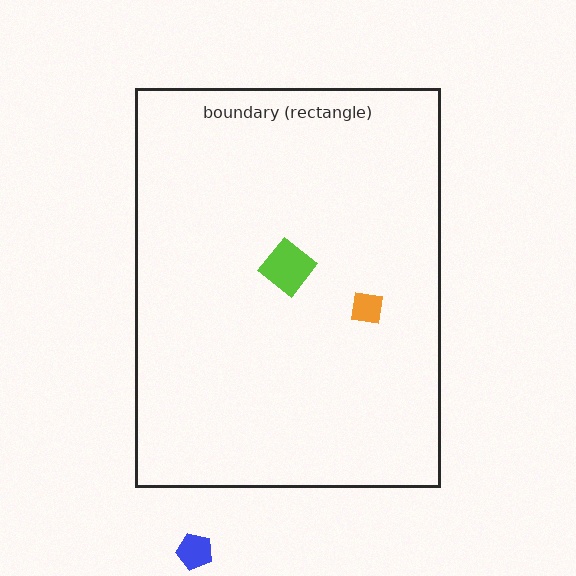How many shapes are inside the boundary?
2 inside, 1 outside.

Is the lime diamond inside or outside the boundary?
Inside.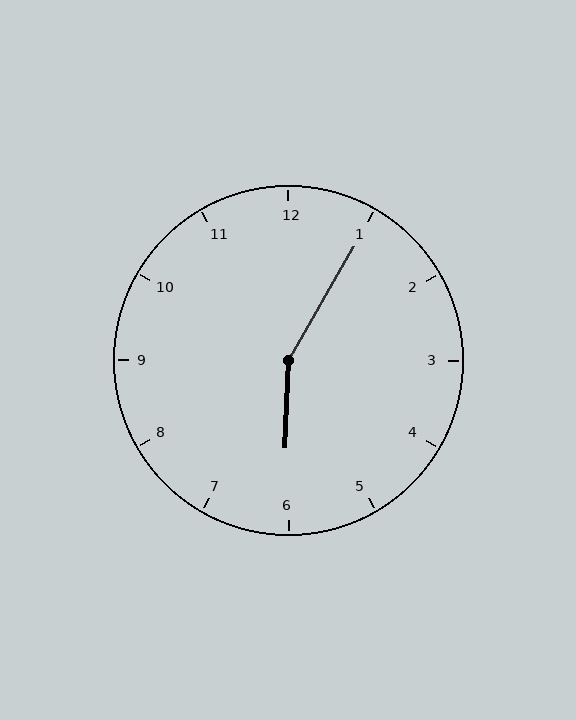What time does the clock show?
6:05.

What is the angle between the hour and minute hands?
Approximately 152 degrees.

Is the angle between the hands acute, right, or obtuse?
It is obtuse.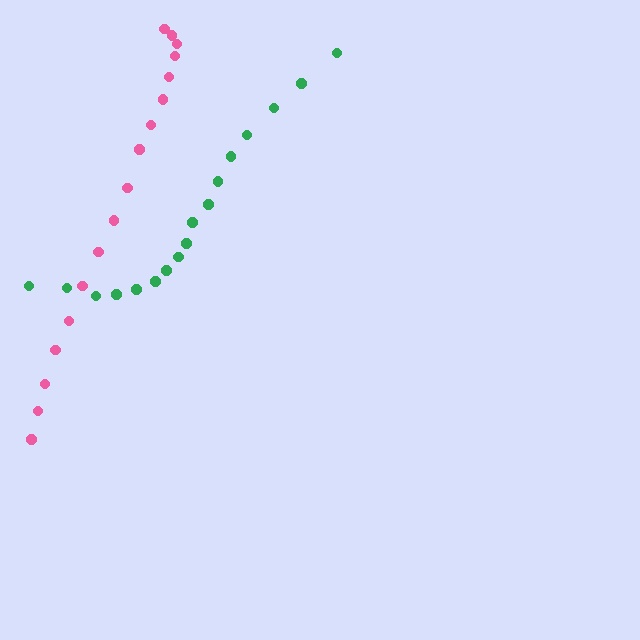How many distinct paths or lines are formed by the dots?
There are 2 distinct paths.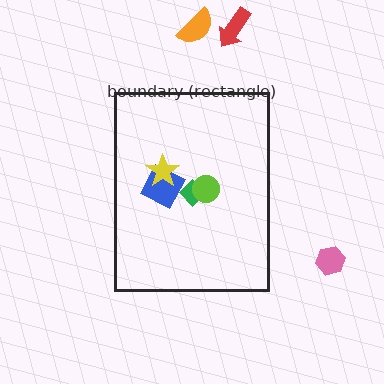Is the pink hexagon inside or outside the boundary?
Outside.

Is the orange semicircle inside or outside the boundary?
Outside.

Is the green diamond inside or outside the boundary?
Inside.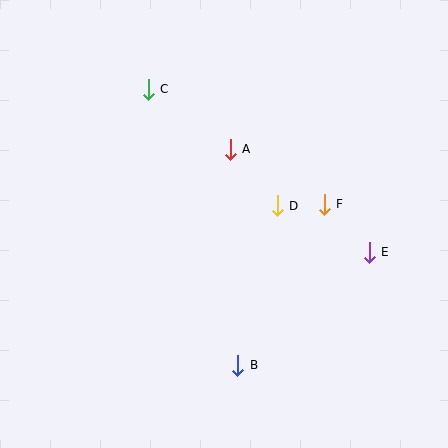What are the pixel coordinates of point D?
Point D is at (277, 206).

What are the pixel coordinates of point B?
Point B is at (238, 365).